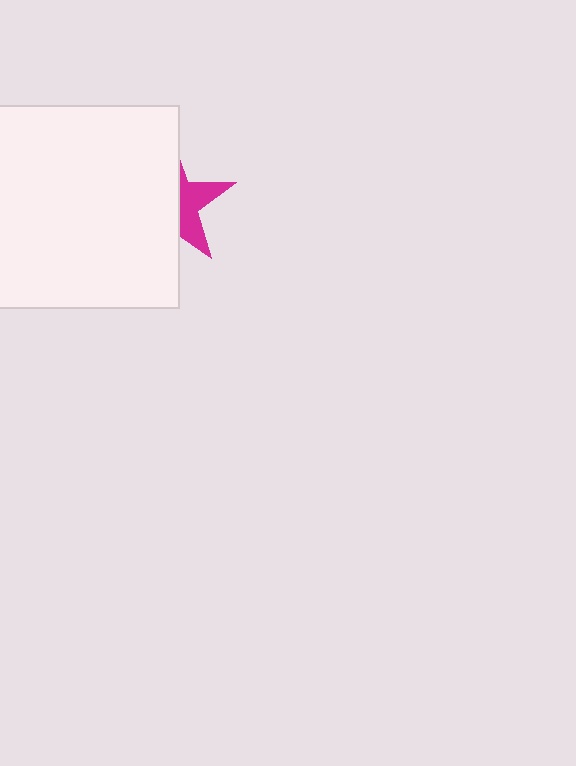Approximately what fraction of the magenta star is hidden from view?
Roughly 62% of the magenta star is hidden behind the white rectangle.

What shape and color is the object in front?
The object in front is a white rectangle.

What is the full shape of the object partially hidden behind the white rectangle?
The partially hidden object is a magenta star.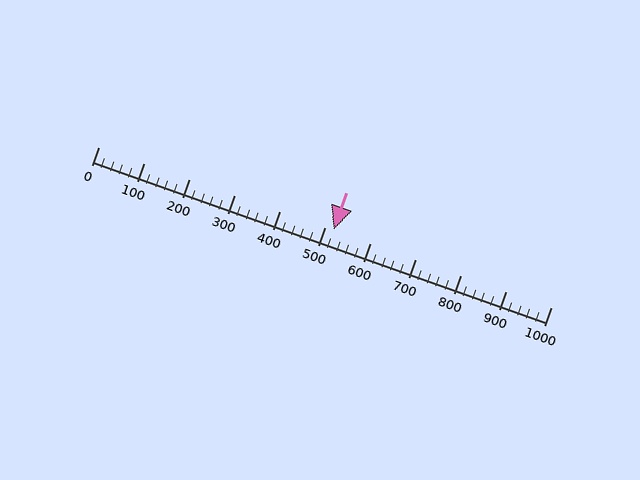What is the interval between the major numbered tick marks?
The major tick marks are spaced 100 units apart.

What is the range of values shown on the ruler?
The ruler shows values from 0 to 1000.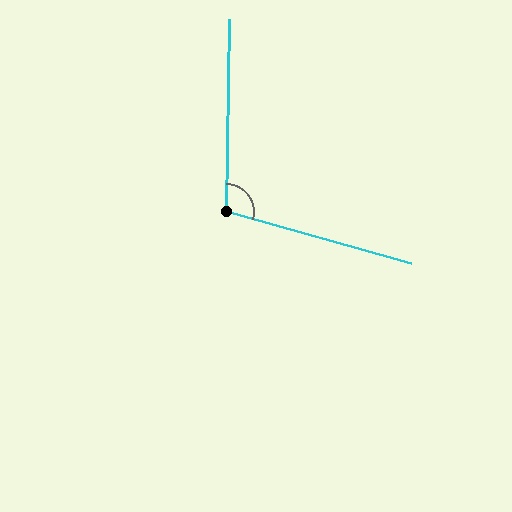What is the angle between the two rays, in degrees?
Approximately 105 degrees.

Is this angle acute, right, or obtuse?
It is obtuse.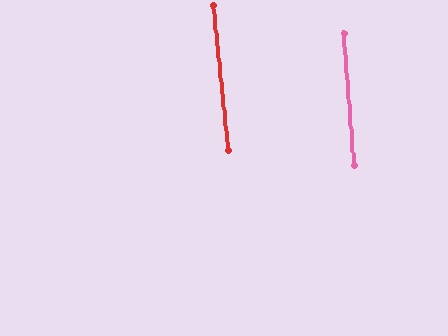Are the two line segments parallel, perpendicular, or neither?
Parallel — their directions differ by only 1.9°.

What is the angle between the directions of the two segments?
Approximately 2 degrees.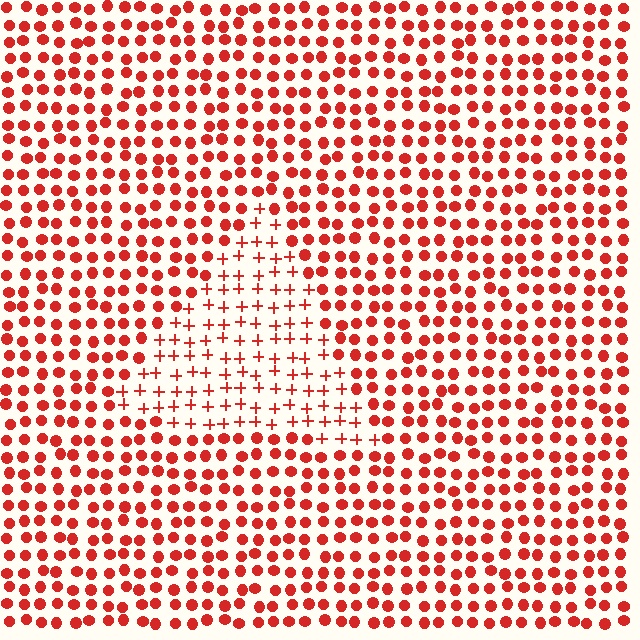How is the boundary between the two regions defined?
The boundary is defined by a change in element shape: plus signs inside vs. circles outside. All elements share the same color and spacing.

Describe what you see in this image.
The image is filled with small red elements arranged in a uniform grid. A triangle-shaped region contains plus signs, while the surrounding area contains circles. The boundary is defined purely by the change in element shape.